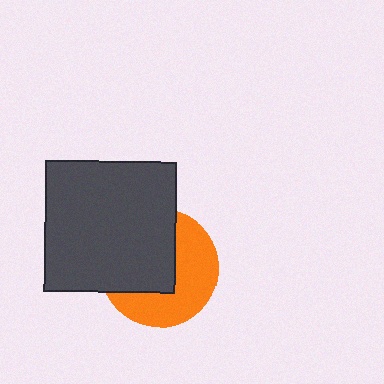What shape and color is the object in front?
The object in front is a dark gray square.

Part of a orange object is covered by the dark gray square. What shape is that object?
It is a circle.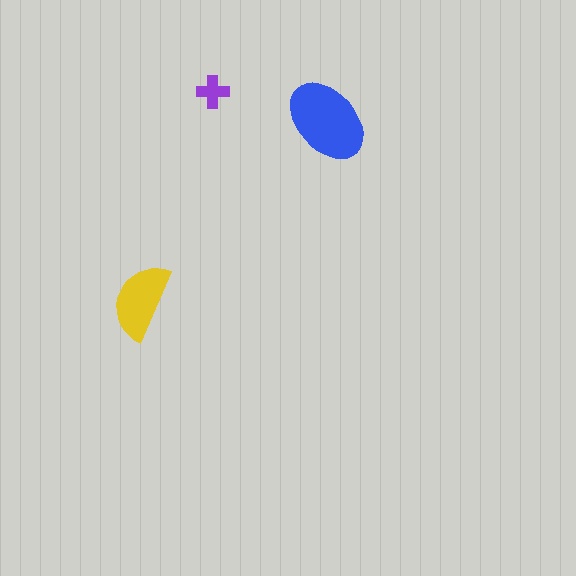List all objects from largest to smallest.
The blue ellipse, the yellow semicircle, the purple cross.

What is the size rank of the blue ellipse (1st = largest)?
1st.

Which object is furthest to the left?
The yellow semicircle is leftmost.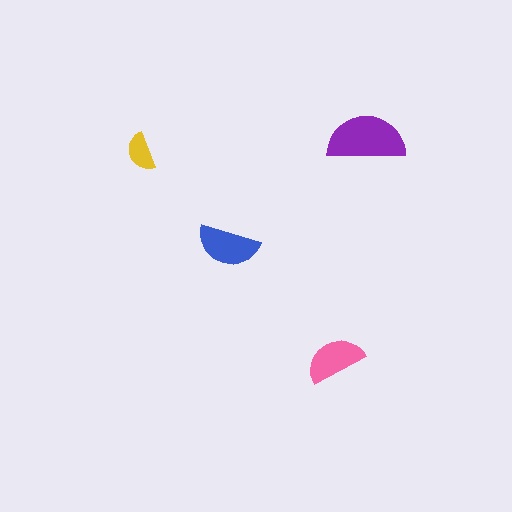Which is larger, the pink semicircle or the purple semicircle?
The purple one.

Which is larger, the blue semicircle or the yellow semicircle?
The blue one.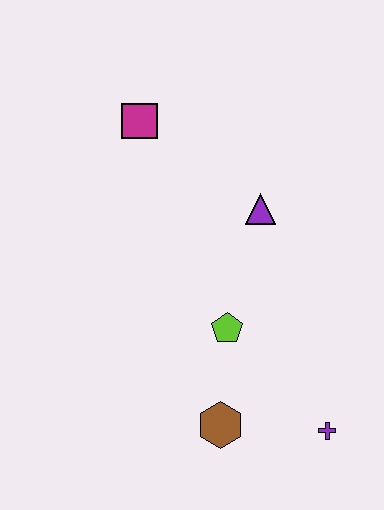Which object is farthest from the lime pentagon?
The magenta square is farthest from the lime pentagon.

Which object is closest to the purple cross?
The brown hexagon is closest to the purple cross.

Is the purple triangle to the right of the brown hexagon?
Yes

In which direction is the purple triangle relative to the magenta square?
The purple triangle is to the right of the magenta square.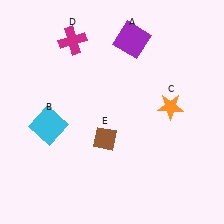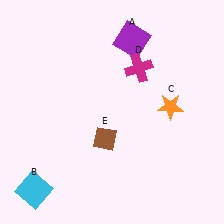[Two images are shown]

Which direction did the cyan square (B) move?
The cyan square (B) moved down.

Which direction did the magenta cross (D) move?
The magenta cross (D) moved right.